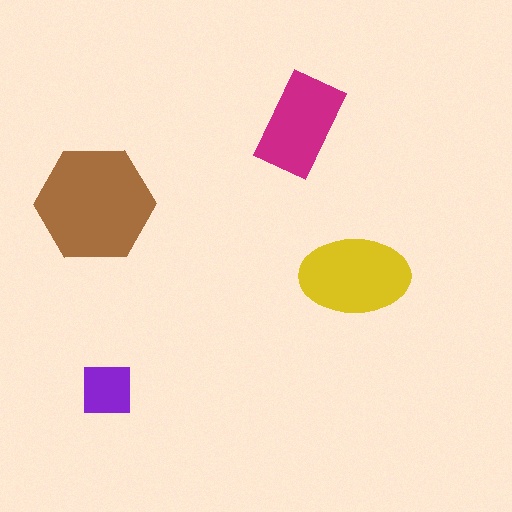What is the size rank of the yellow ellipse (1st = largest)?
2nd.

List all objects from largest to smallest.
The brown hexagon, the yellow ellipse, the magenta rectangle, the purple square.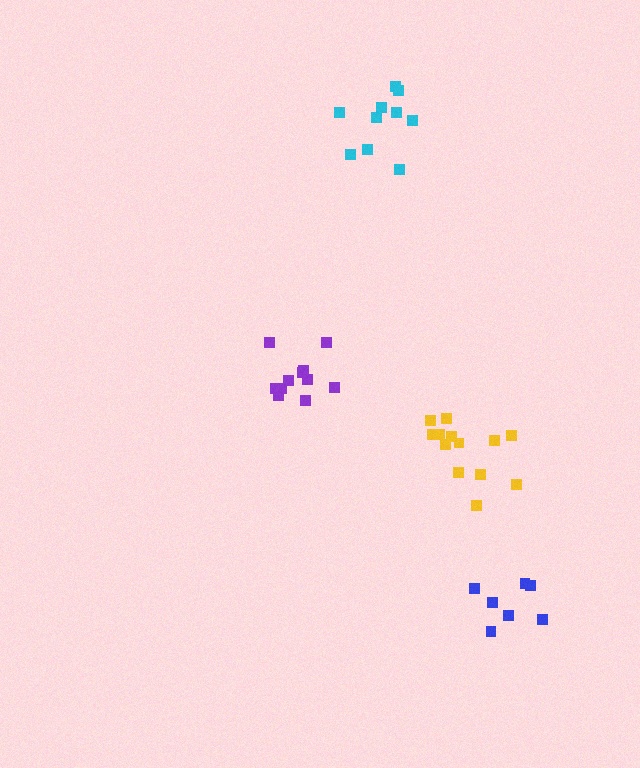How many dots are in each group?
Group 1: 7 dots, Group 2: 11 dots, Group 3: 13 dots, Group 4: 10 dots (41 total).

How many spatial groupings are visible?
There are 4 spatial groupings.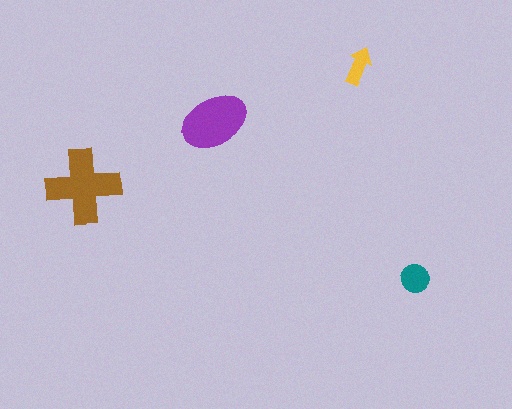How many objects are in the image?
There are 4 objects in the image.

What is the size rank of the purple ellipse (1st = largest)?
2nd.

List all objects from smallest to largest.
The yellow arrow, the teal circle, the purple ellipse, the brown cross.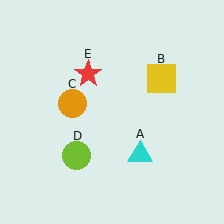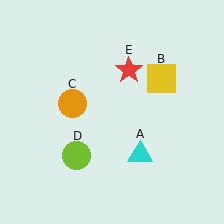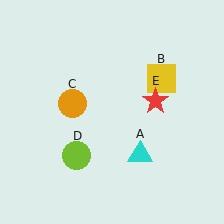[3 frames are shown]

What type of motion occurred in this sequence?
The red star (object E) rotated clockwise around the center of the scene.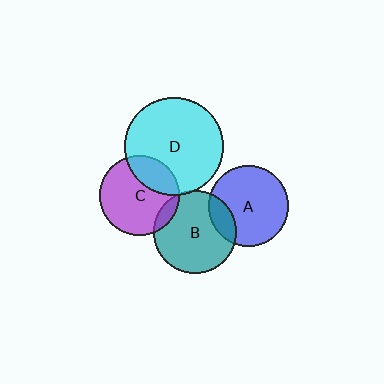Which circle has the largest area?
Circle D (cyan).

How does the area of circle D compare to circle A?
Approximately 1.5 times.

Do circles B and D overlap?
Yes.